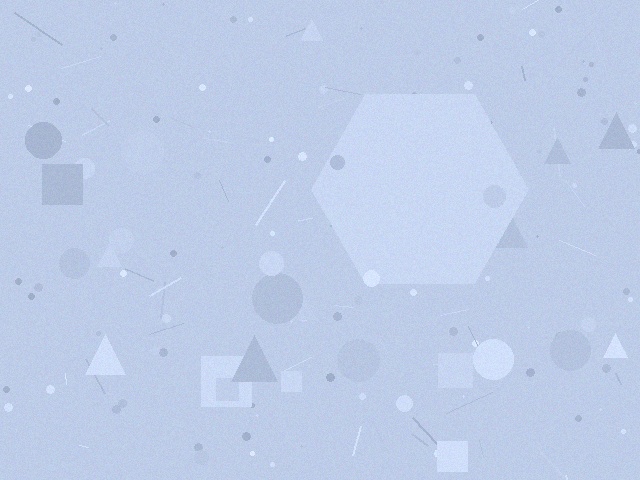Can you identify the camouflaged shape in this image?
The camouflaged shape is a hexagon.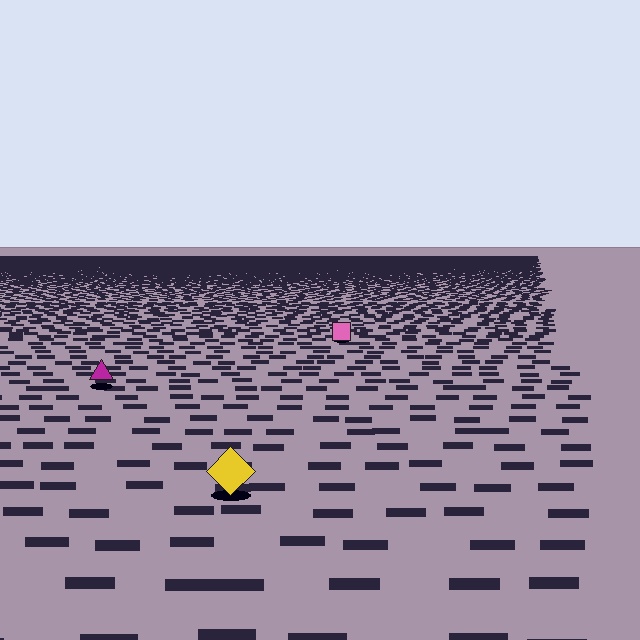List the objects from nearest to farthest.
From nearest to farthest: the yellow diamond, the magenta triangle, the pink square.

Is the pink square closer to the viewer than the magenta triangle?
No. The magenta triangle is closer — you can tell from the texture gradient: the ground texture is coarser near it.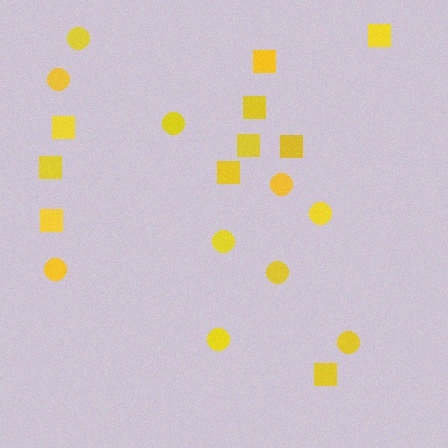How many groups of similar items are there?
There are 2 groups: one group of circles (10) and one group of squares (10).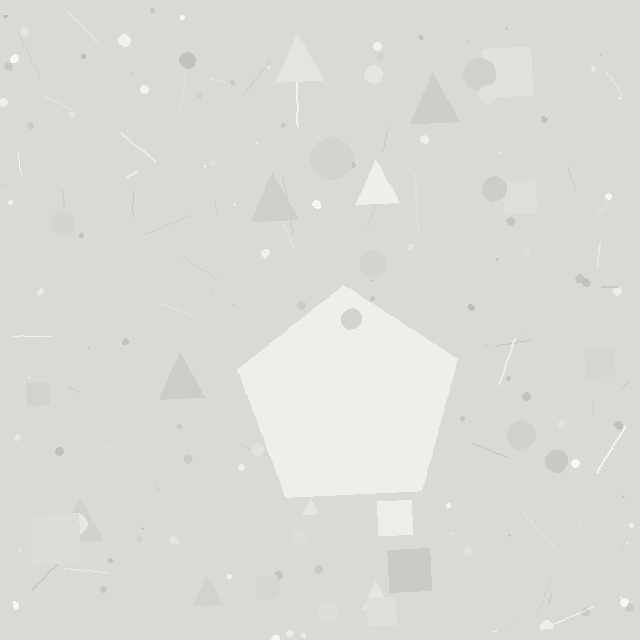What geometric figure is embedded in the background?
A pentagon is embedded in the background.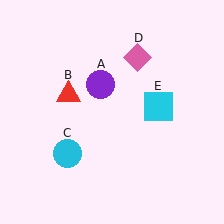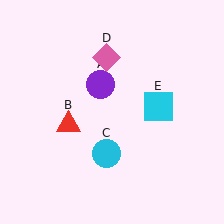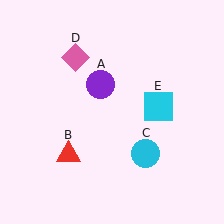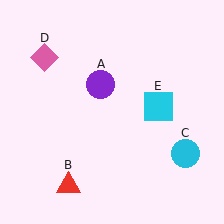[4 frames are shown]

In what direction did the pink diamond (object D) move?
The pink diamond (object D) moved left.